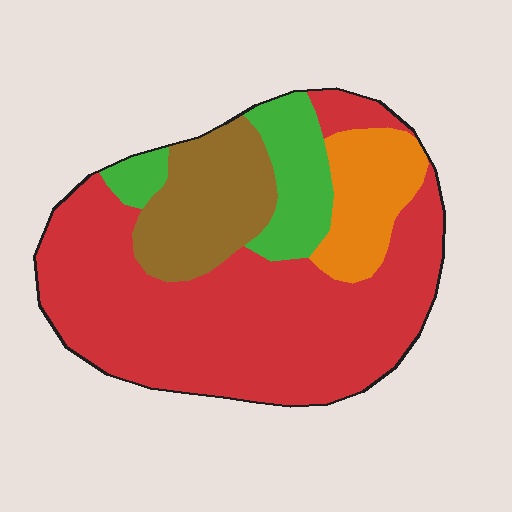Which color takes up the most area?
Red, at roughly 60%.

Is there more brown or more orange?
Brown.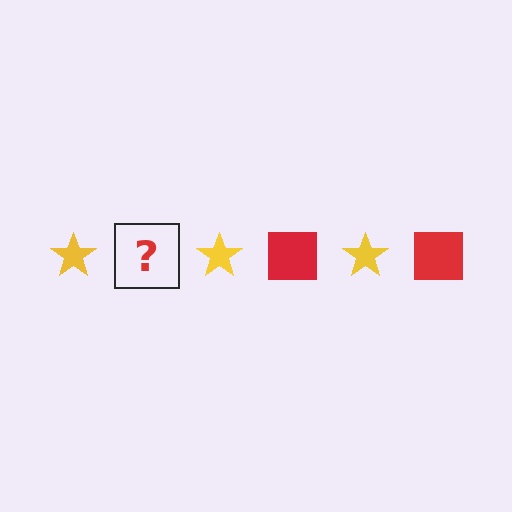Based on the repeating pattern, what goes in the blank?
The blank should be a red square.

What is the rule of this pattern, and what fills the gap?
The rule is that the pattern alternates between yellow star and red square. The gap should be filled with a red square.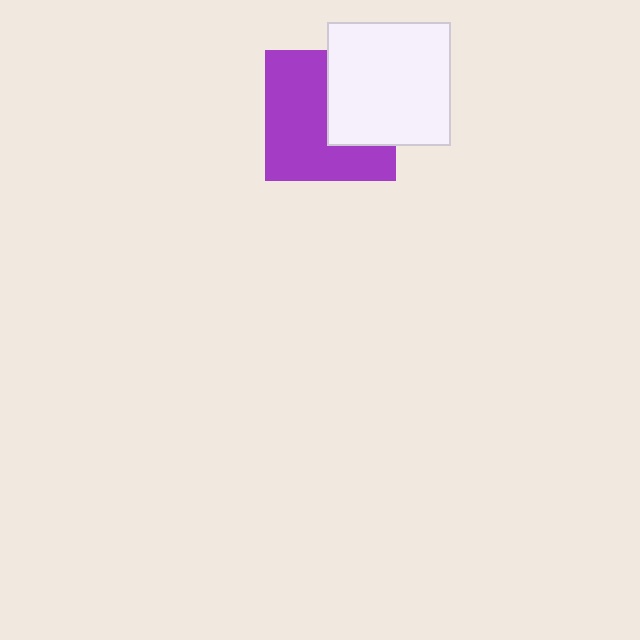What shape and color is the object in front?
The object in front is a white square.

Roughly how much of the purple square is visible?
About half of it is visible (roughly 62%).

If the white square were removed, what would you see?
You would see the complete purple square.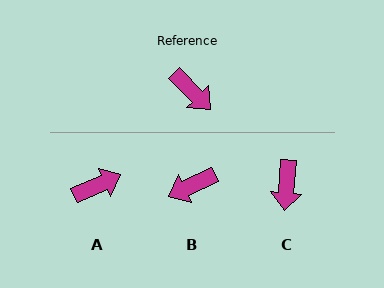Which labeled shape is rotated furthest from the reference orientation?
B, about 110 degrees away.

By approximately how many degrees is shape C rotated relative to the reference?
Approximately 50 degrees clockwise.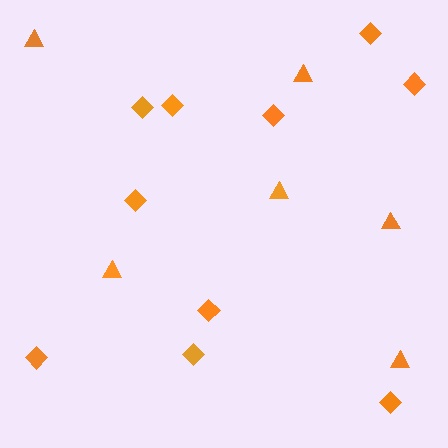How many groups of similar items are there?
There are 2 groups: one group of diamonds (10) and one group of triangles (6).